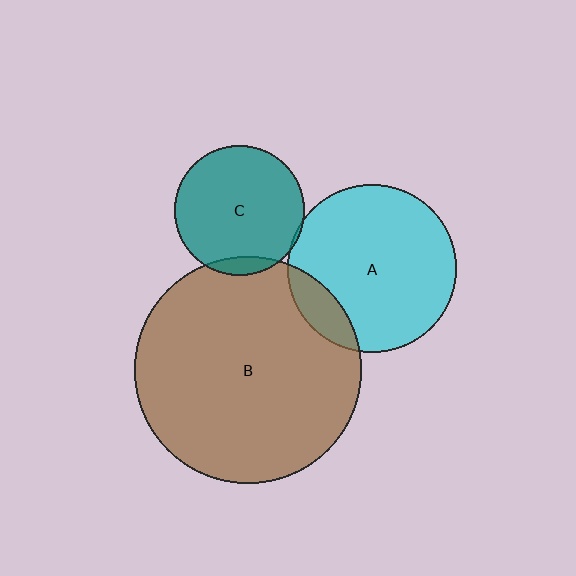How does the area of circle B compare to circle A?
Approximately 1.8 times.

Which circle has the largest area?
Circle B (brown).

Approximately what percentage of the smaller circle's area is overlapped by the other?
Approximately 15%.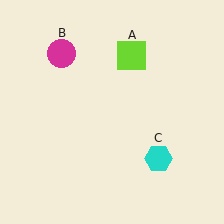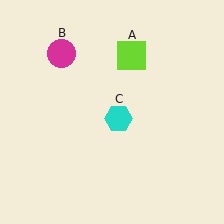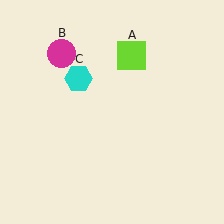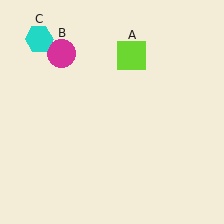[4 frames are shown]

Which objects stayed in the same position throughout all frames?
Lime square (object A) and magenta circle (object B) remained stationary.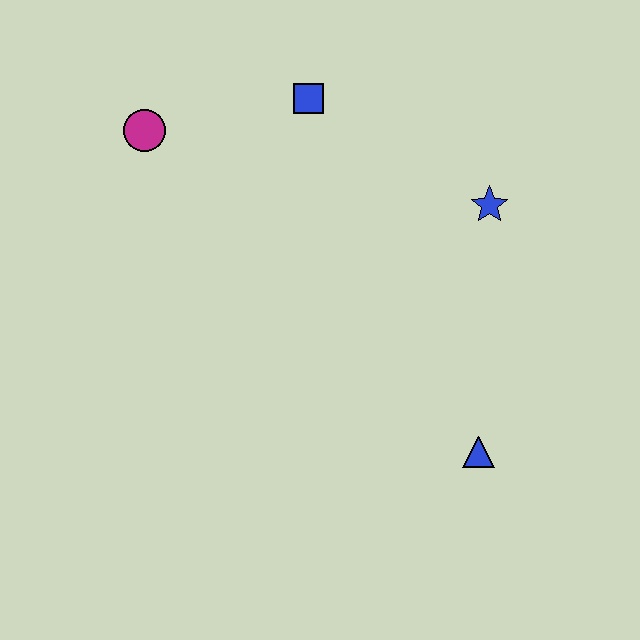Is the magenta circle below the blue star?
No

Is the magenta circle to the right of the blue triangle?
No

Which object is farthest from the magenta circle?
The blue triangle is farthest from the magenta circle.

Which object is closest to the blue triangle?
The blue star is closest to the blue triangle.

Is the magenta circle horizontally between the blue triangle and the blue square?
No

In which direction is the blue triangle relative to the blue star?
The blue triangle is below the blue star.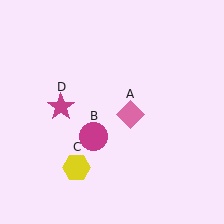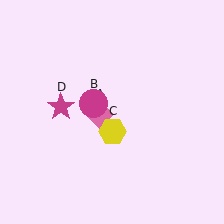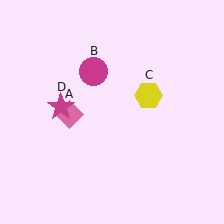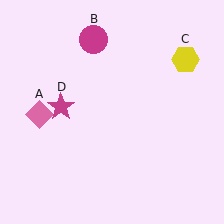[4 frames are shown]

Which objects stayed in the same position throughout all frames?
Magenta star (object D) remained stationary.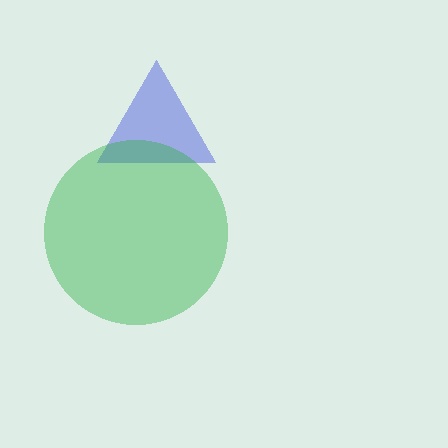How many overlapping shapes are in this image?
There are 2 overlapping shapes in the image.